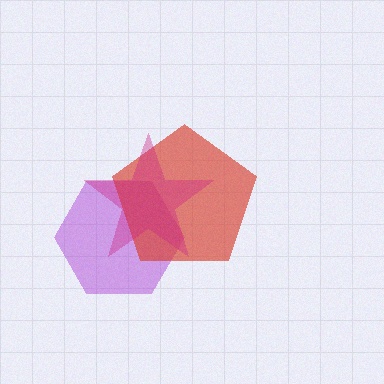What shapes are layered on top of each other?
The layered shapes are: a purple hexagon, a red pentagon, a magenta star.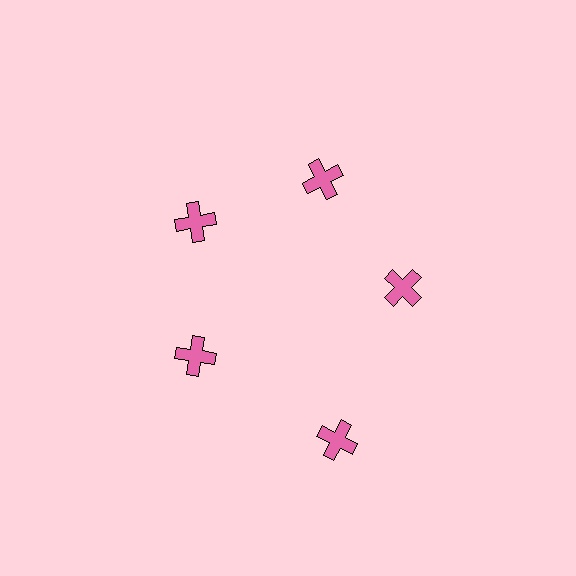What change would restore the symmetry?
The symmetry would be restored by moving it inward, back onto the ring so that all 5 crosses sit at equal angles and equal distance from the center.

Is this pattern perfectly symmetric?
No. The 5 pink crosses are arranged in a ring, but one element near the 5 o'clock position is pushed outward from the center, breaking the 5-fold rotational symmetry.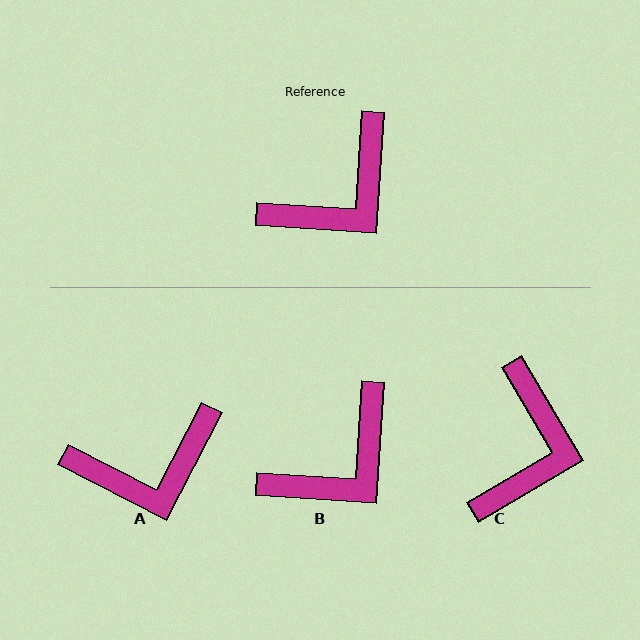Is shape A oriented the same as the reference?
No, it is off by about 24 degrees.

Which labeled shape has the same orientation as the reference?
B.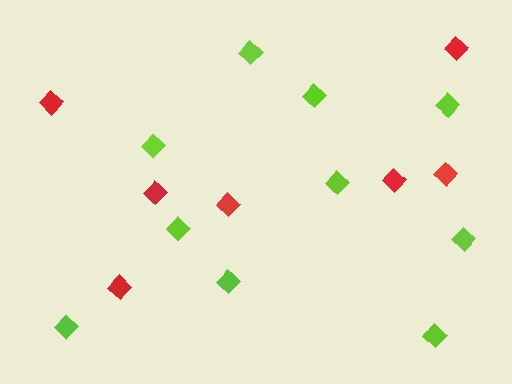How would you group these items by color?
There are 2 groups: one group of red diamonds (7) and one group of lime diamonds (10).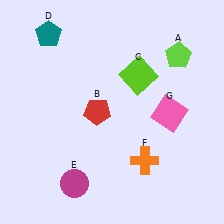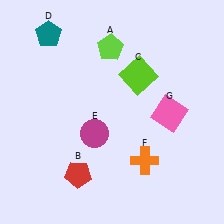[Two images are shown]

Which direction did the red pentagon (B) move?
The red pentagon (B) moved down.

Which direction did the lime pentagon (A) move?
The lime pentagon (A) moved left.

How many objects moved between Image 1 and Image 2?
3 objects moved between the two images.